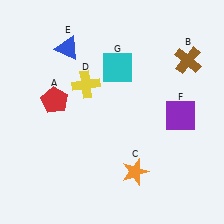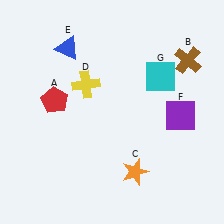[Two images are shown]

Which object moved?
The cyan square (G) moved right.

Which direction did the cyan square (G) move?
The cyan square (G) moved right.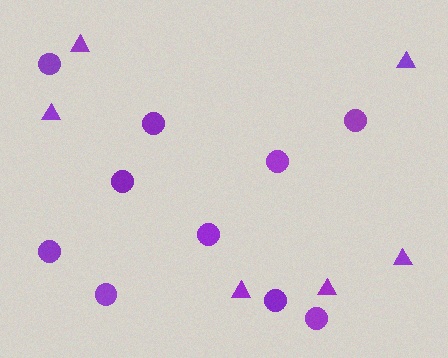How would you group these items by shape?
There are 2 groups: one group of triangles (6) and one group of circles (10).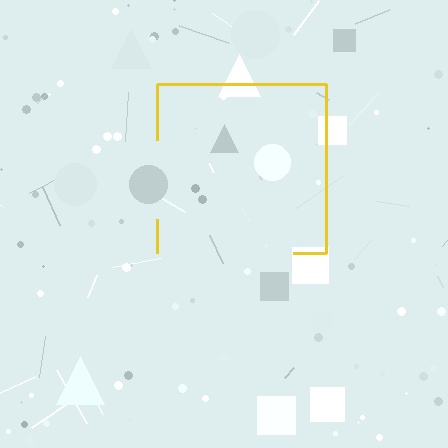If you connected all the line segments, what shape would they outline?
They would outline a square.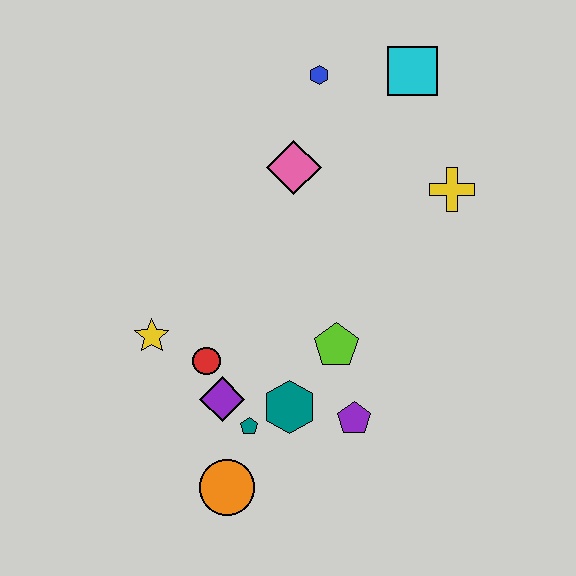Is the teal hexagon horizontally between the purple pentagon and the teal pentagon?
Yes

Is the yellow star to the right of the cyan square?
No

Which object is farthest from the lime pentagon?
The cyan square is farthest from the lime pentagon.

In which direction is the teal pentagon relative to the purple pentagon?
The teal pentagon is to the left of the purple pentagon.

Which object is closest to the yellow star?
The red circle is closest to the yellow star.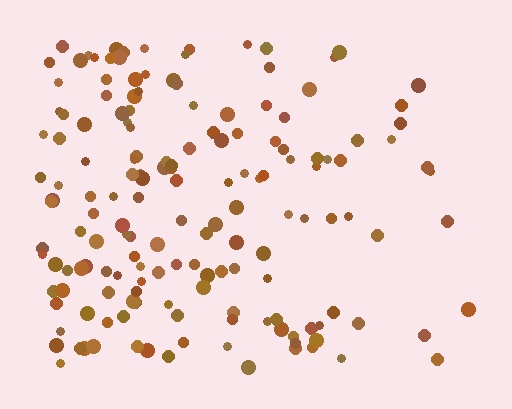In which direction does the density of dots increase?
From right to left, with the left side densest.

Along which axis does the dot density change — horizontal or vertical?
Horizontal.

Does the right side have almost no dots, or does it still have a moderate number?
Still a moderate number, just noticeably fewer than the left.